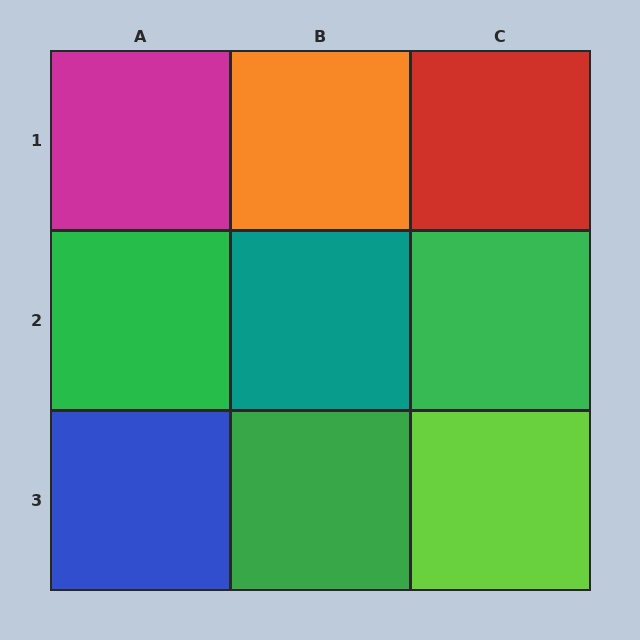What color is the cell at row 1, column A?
Magenta.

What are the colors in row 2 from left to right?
Green, teal, green.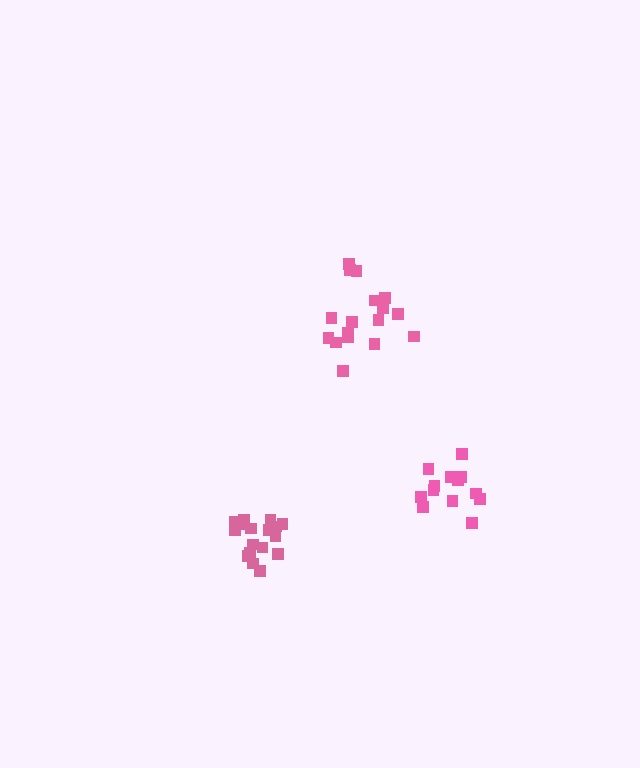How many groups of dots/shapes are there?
There are 3 groups.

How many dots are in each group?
Group 1: 17 dots, Group 2: 17 dots, Group 3: 13 dots (47 total).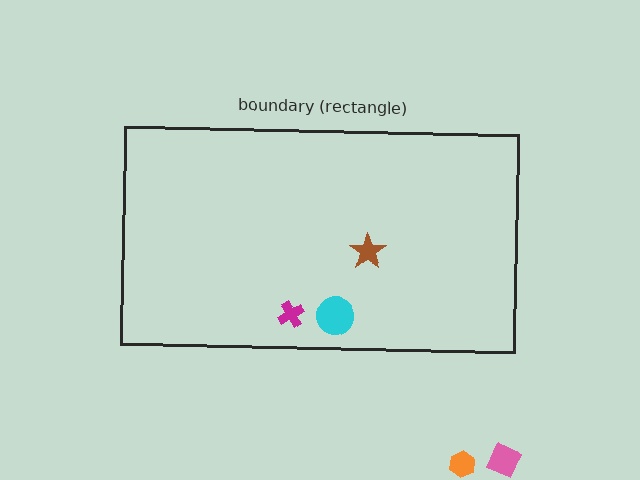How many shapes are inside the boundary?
3 inside, 2 outside.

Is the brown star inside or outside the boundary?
Inside.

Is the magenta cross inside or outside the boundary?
Inside.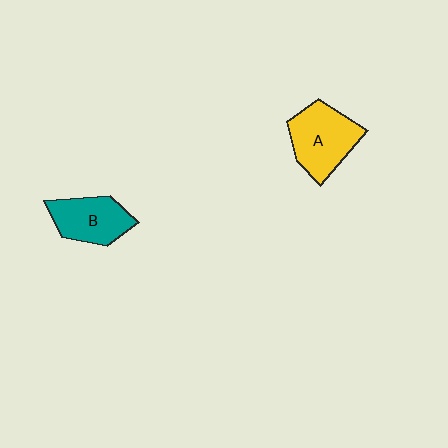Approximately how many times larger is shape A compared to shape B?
Approximately 1.2 times.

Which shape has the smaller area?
Shape B (teal).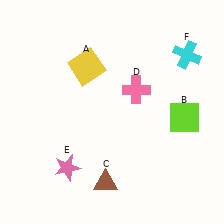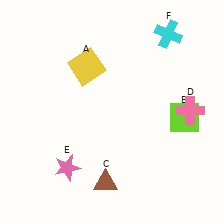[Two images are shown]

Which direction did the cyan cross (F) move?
The cyan cross (F) moved up.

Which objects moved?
The objects that moved are: the pink cross (D), the cyan cross (F).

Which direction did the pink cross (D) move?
The pink cross (D) moved right.